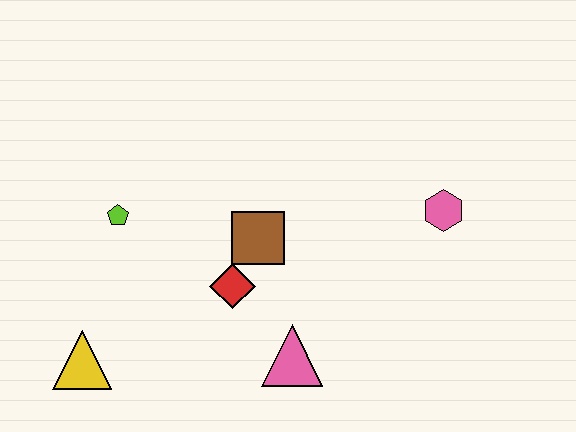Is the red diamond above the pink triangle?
Yes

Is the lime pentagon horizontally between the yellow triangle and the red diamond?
Yes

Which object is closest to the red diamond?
The brown square is closest to the red diamond.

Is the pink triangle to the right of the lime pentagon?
Yes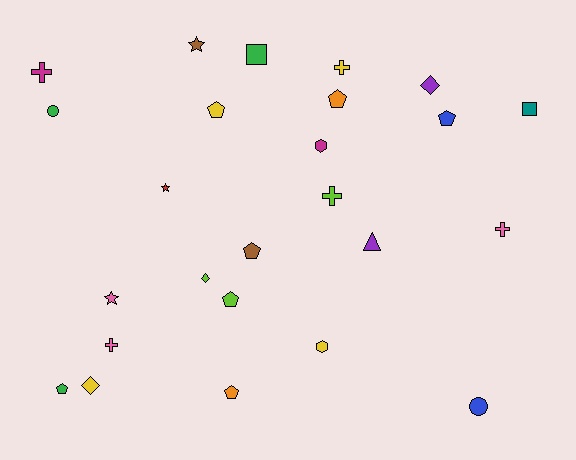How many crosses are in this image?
There are 5 crosses.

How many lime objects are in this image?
There are 3 lime objects.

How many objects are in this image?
There are 25 objects.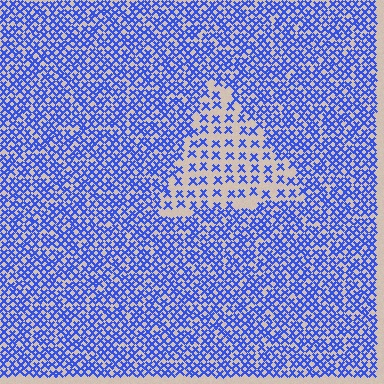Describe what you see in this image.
The image contains small blue elements arranged at two different densities. A triangle-shaped region is visible where the elements are less densely packed than the surrounding area.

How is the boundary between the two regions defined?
The boundary is defined by a change in element density (approximately 2.4x ratio). All elements are the same color, size, and shape.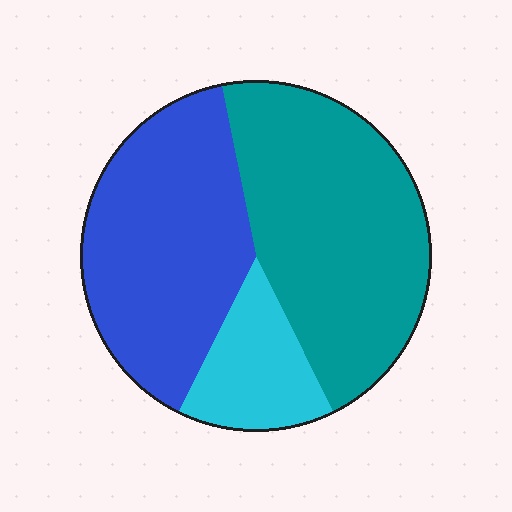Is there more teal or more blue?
Teal.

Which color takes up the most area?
Teal, at roughly 45%.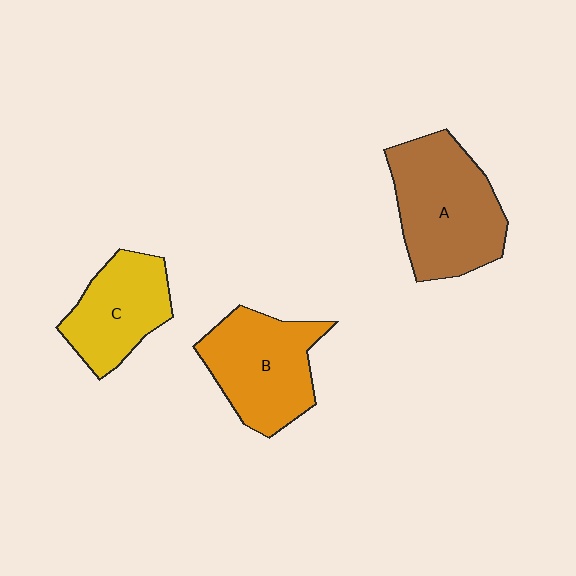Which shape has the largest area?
Shape A (brown).